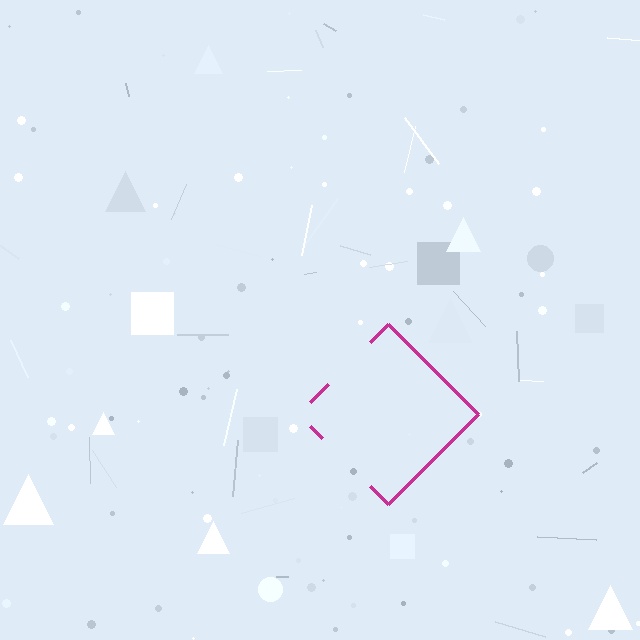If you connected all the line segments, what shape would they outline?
They would outline a diamond.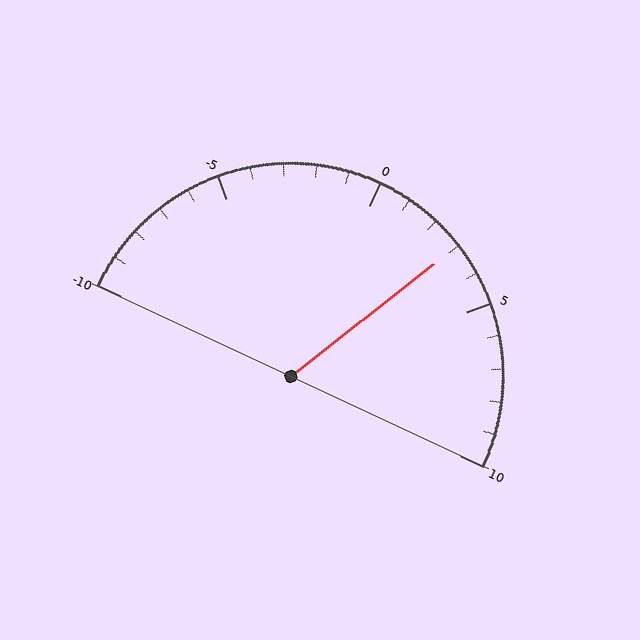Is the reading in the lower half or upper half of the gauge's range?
The reading is in the upper half of the range (-10 to 10).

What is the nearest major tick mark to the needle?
The nearest major tick mark is 5.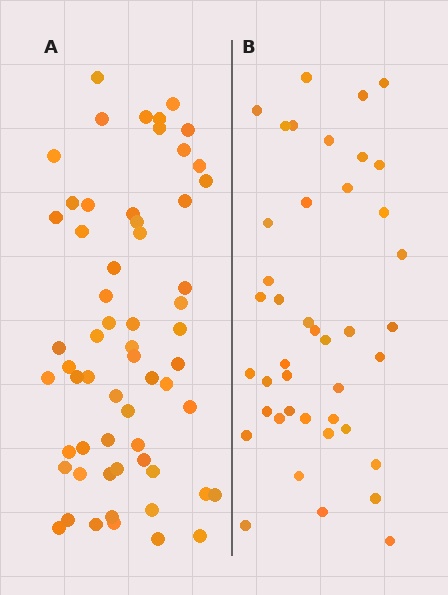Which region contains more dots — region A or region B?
Region A (the left region) has more dots.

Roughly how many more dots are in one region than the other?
Region A has approximately 20 more dots than region B.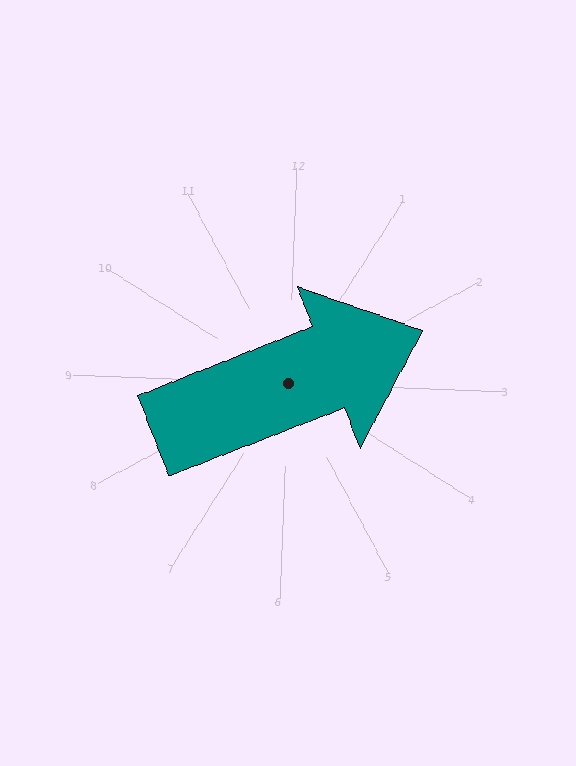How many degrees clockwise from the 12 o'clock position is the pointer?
Approximately 66 degrees.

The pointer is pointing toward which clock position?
Roughly 2 o'clock.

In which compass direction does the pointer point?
Northeast.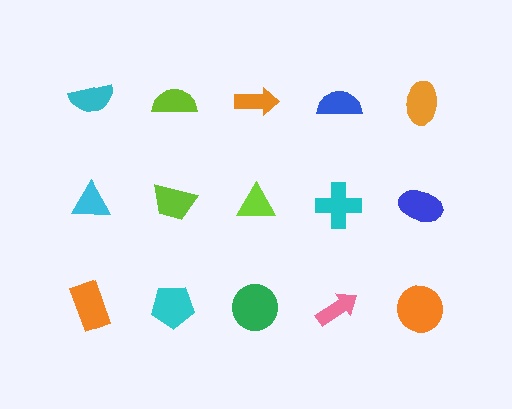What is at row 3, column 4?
A pink arrow.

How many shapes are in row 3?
5 shapes.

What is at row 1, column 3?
An orange arrow.